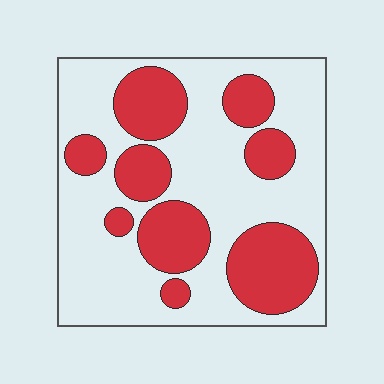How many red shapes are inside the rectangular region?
9.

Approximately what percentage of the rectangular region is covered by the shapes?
Approximately 35%.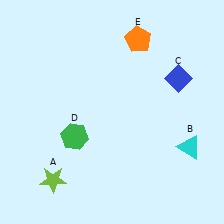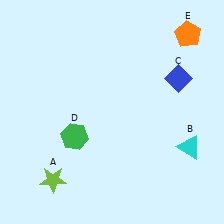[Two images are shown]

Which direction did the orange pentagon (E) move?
The orange pentagon (E) moved right.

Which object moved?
The orange pentagon (E) moved right.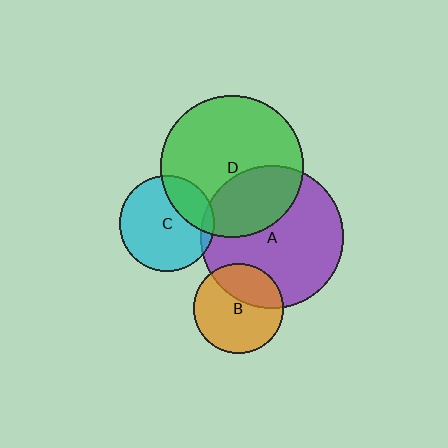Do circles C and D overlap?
Yes.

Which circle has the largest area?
Circle A (purple).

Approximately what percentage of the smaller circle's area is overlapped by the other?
Approximately 25%.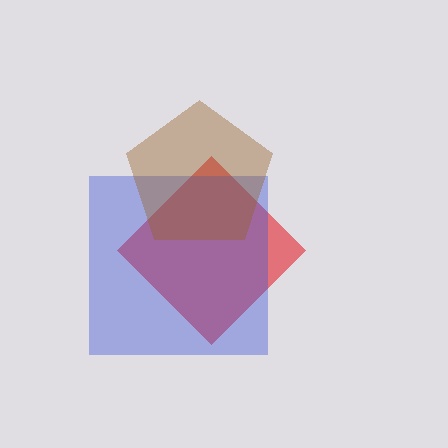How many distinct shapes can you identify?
There are 3 distinct shapes: a red diamond, a blue square, a brown pentagon.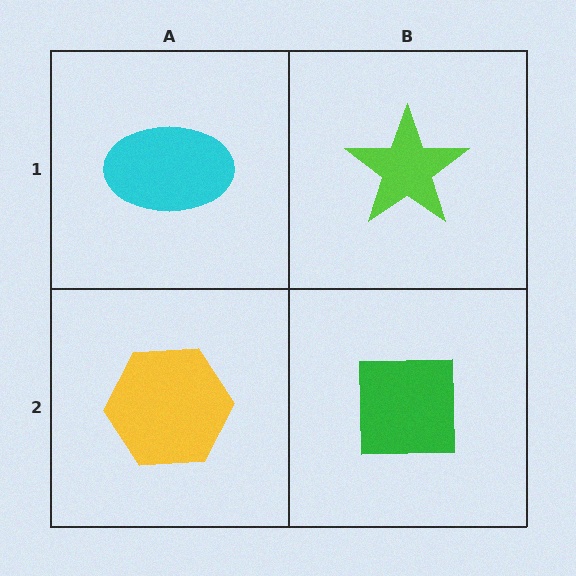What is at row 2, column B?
A green square.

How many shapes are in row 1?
2 shapes.